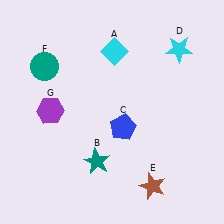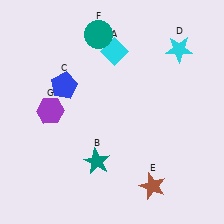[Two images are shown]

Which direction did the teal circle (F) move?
The teal circle (F) moved right.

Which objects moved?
The objects that moved are: the blue pentagon (C), the teal circle (F).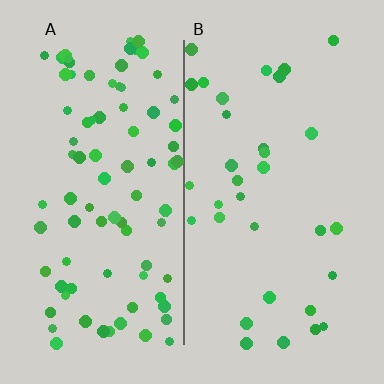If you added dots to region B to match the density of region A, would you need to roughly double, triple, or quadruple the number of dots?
Approximately triple.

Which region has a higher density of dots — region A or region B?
A (the left).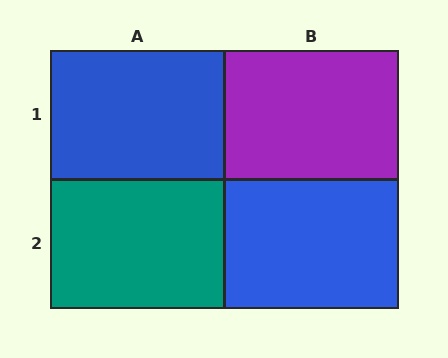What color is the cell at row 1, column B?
Purple.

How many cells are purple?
1 cell is purple.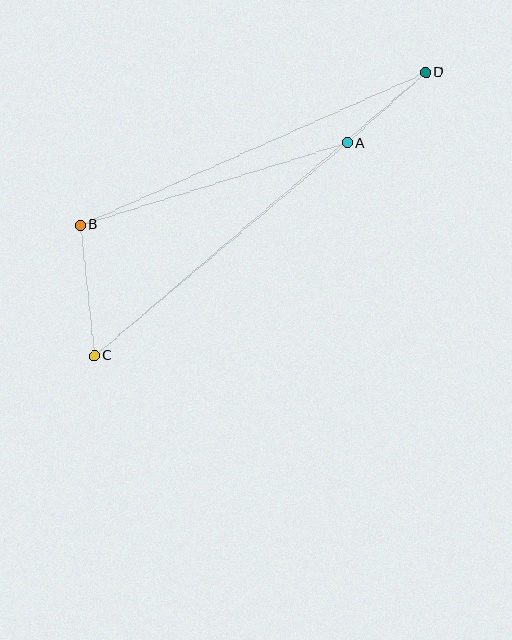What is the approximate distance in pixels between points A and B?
The distance between A and B is approximately 280 pixels.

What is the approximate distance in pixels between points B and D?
The distance between B and D is approximately 378 pixels.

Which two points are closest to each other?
Points A and D are closest to each other.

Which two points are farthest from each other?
Points C and D are farthest from each other.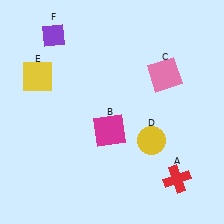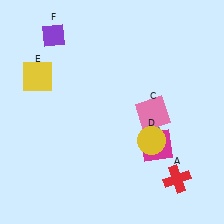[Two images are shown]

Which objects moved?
The objects that moved are: the magenta square (B), the pink square (C).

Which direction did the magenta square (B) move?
The magenta square (B) moved right.